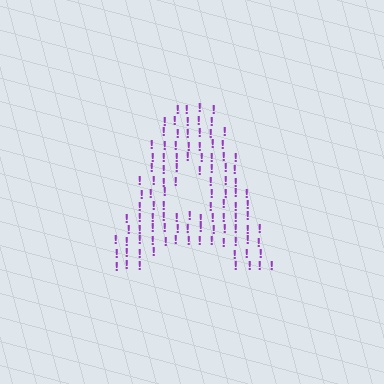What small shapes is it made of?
It is made of small exclamation marks.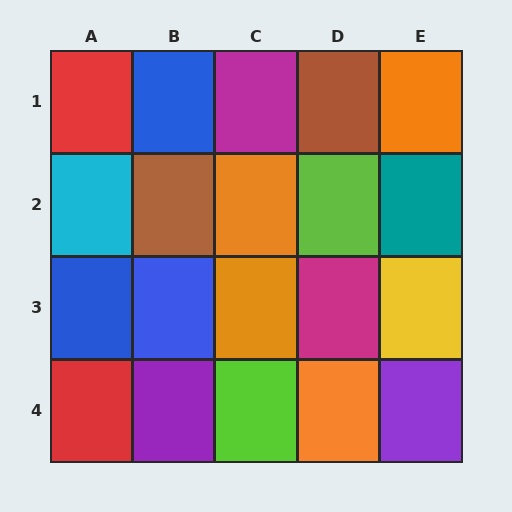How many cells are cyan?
1 cell is cyan.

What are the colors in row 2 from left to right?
Cyan, brown, orange, lime, teal.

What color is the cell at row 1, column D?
Brown.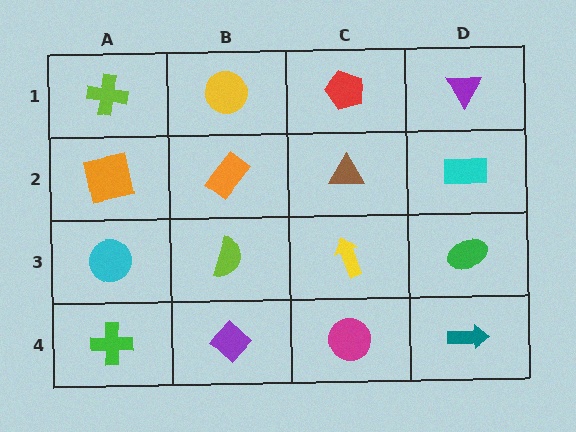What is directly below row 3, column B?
A purple diamond.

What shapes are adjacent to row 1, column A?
An orange square (row 2, column A), a yellow circle (row 1, column B).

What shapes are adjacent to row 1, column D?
A cyan rectangle (row 2, column D), a red pentagon (row 1, column C).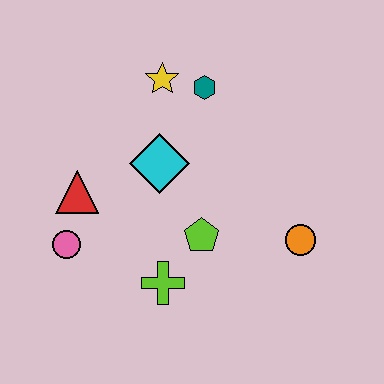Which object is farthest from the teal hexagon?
The pink circle is farthest from the teal hexagon.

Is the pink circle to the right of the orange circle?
No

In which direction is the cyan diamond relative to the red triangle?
The cyan diamond is to the right of the red triangle.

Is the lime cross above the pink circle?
No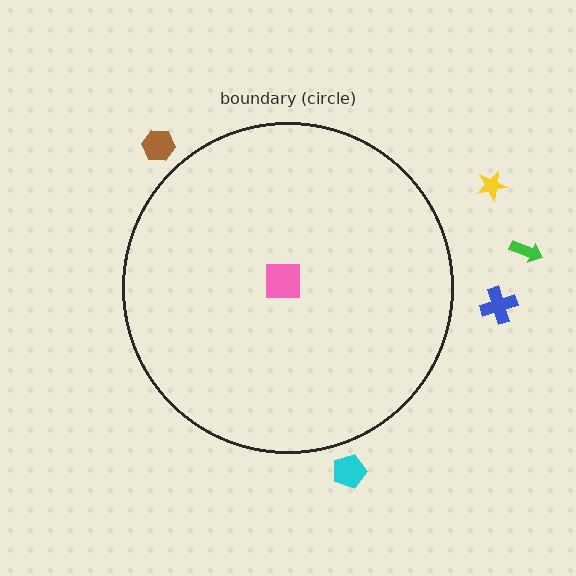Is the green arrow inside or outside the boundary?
Outside.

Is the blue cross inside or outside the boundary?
Outside.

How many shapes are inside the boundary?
1 inside, 5 outside.